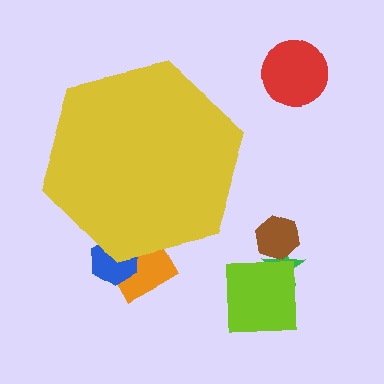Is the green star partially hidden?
No, the green star is fully visible.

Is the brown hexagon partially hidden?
No, the brown hexagon is fully visible.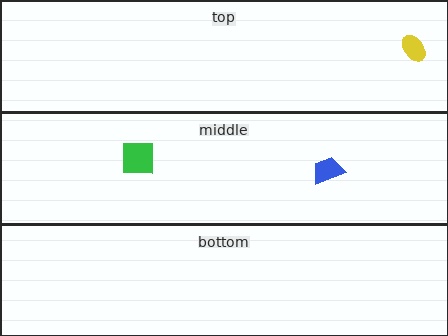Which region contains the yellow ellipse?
The top region.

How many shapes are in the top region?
1.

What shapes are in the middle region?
The blue trapezoid, the green square.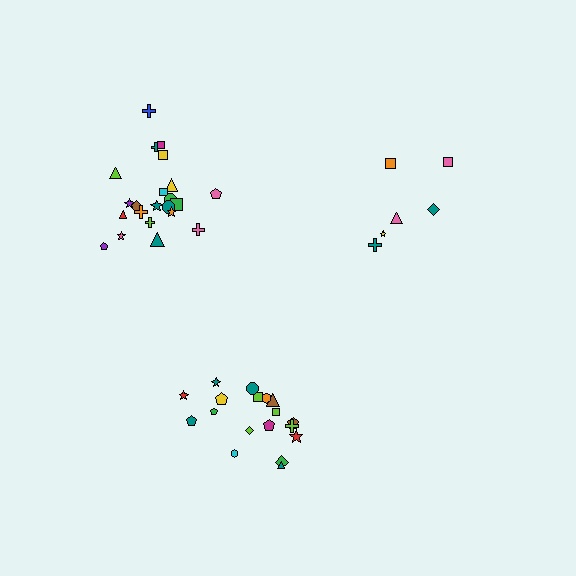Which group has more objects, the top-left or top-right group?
The top-left group.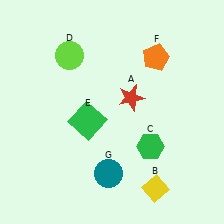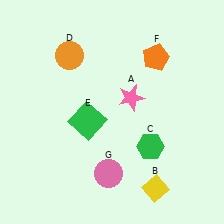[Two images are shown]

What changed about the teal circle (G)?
In Image 1, G is teal. In Image 2, it changed to pink.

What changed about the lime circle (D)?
In Image 1, D is lime. In Image 2, it changed to orange.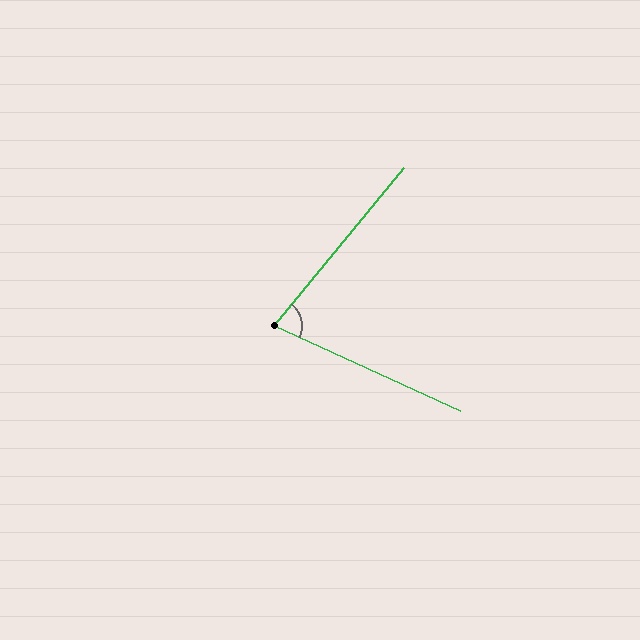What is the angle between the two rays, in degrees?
Approximately 75 degrees.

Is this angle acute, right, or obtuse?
It is acute.